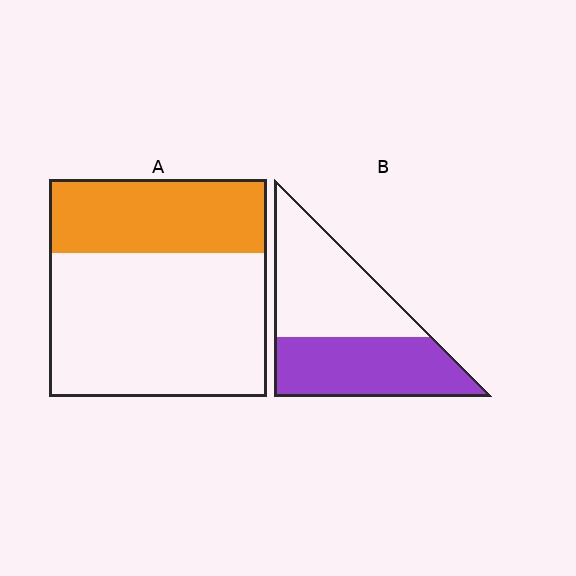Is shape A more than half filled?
No.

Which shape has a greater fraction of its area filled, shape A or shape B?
Shape B.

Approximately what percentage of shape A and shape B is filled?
A is approximately 35% and B is approximately 45%.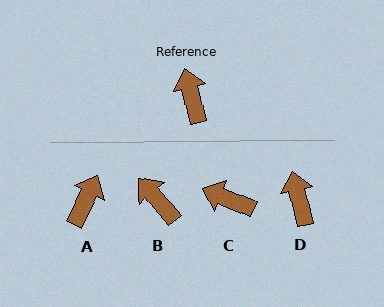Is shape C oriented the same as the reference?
No, it is off by about 54 degrees.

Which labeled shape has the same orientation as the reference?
D.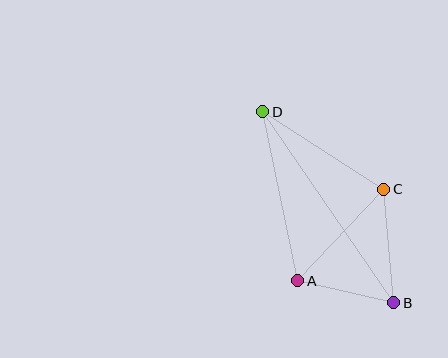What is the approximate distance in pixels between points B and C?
The distance between B and C is approximately 114 pixels.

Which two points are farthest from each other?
Points B and D are farthest from each other.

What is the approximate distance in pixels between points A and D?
The distance between A and D is approximately 173 pixels.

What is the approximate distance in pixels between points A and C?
The distance between A and C is approximately 126 pixels.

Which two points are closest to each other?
Points A and B are closest to each other.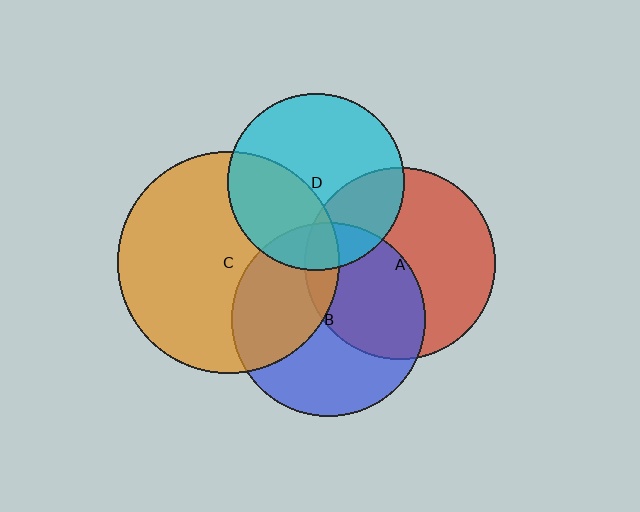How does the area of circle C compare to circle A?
Approximately 1.3 times.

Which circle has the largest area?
Circle C (orange).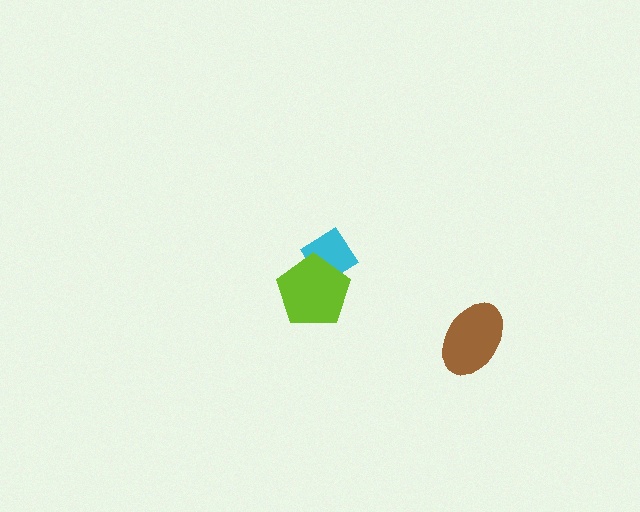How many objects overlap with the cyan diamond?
1 object overlaps with the cyan diamond.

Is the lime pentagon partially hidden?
No, no other shape covers it.